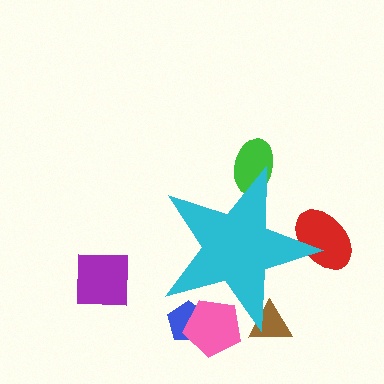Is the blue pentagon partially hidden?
Yes, the blue pentagon is partially hidden behind the cyan star.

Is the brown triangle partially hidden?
Yes, the brown triangle is partially hidden behind the cyan star.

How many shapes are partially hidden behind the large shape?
5 shapes are partially hidden.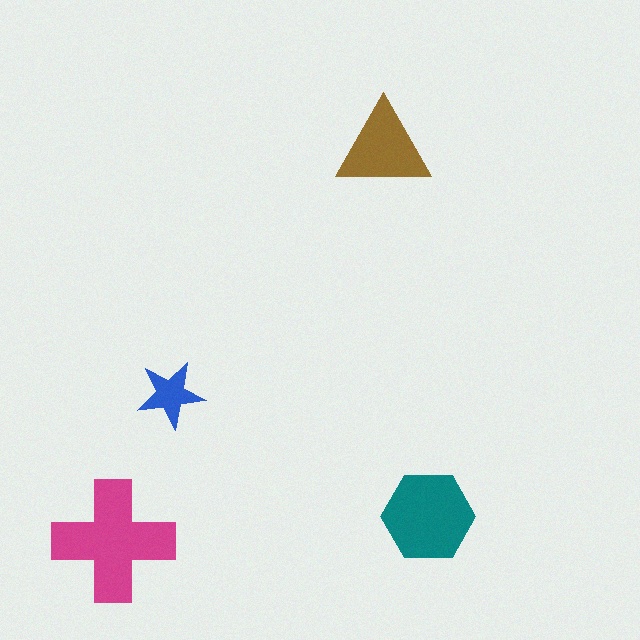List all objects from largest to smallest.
The magenta cross, the teal hexagon, the brown triangle, the blue star.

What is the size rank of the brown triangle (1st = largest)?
3rd.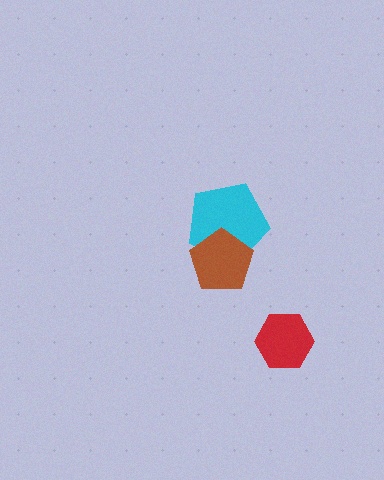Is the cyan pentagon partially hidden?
Yes, it is partially covered by another shape.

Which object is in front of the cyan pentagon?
The brown pentagon is in front of the cyan pentagon.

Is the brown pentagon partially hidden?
No, no other shape covers it.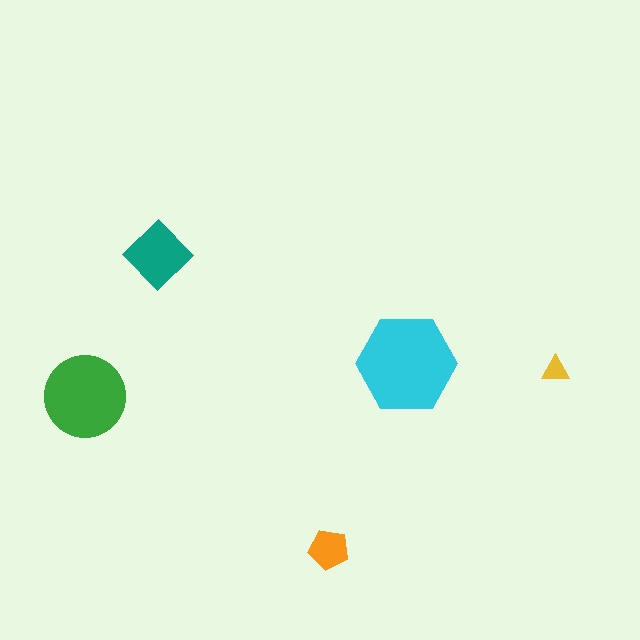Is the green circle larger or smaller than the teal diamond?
Larger.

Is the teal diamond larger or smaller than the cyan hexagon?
Smaller.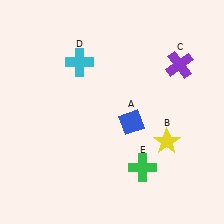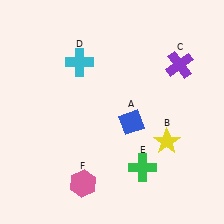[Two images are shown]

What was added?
A pink hexagon (F) was added in Image 2.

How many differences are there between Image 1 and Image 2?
There is 1 difference between the two images.